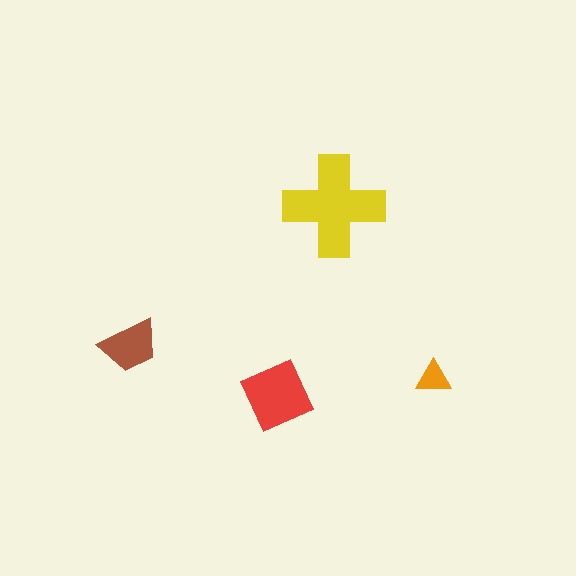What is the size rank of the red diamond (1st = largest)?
2nd.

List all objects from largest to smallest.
The yellow cross, the red diamond, the brown trapezoid, the orange triangle.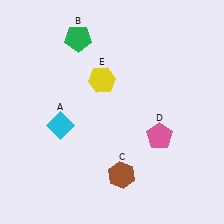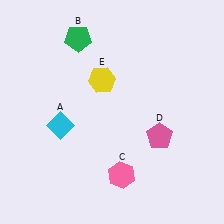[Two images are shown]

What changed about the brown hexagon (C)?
In Image 1, C is brown. In Image 2, it changed to pink.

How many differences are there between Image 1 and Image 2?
There is 1 difference between the two images.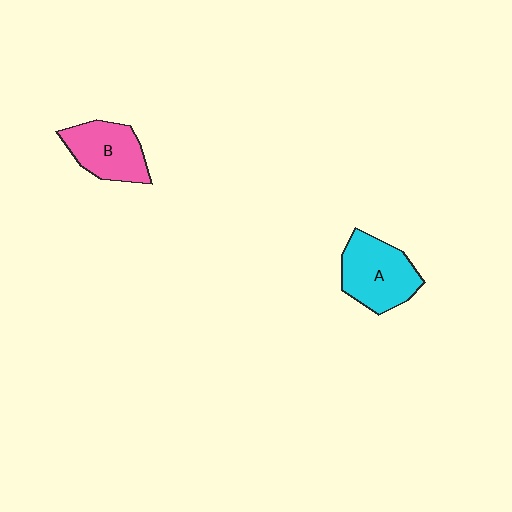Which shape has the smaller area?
Shape B (pink).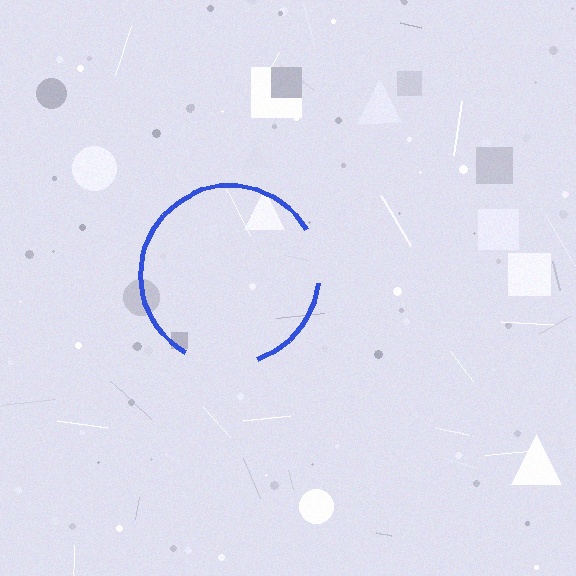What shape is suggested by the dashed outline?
The dashed outline suggests a circle.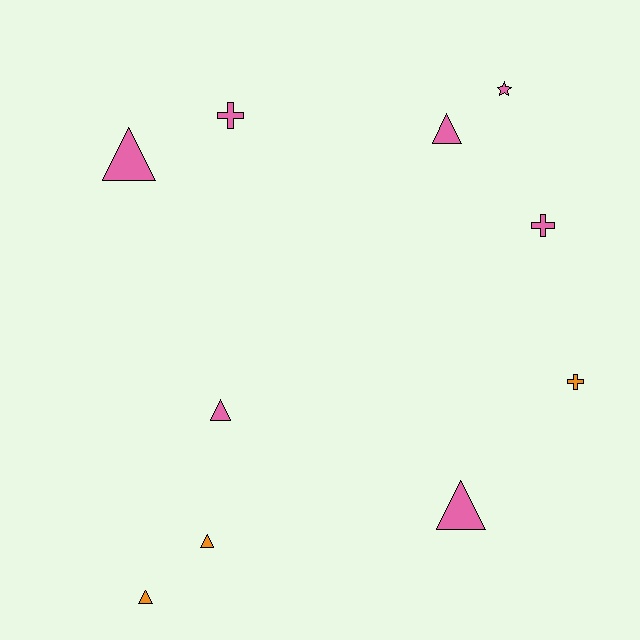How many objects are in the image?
There are 10 objects.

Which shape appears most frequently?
Triangle, with 6 objects.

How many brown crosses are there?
There are no brown crosses.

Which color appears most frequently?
Pink, with 7 objects.